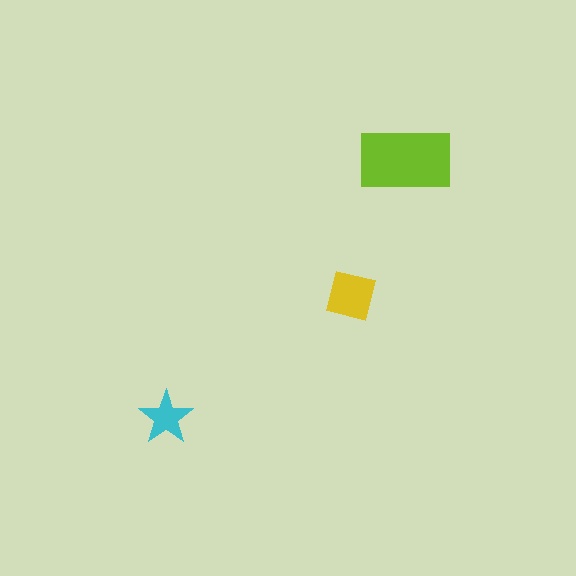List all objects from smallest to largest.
The cyan star, the yellow square, the lime rectangle.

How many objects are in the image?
There are 3 objects in the image.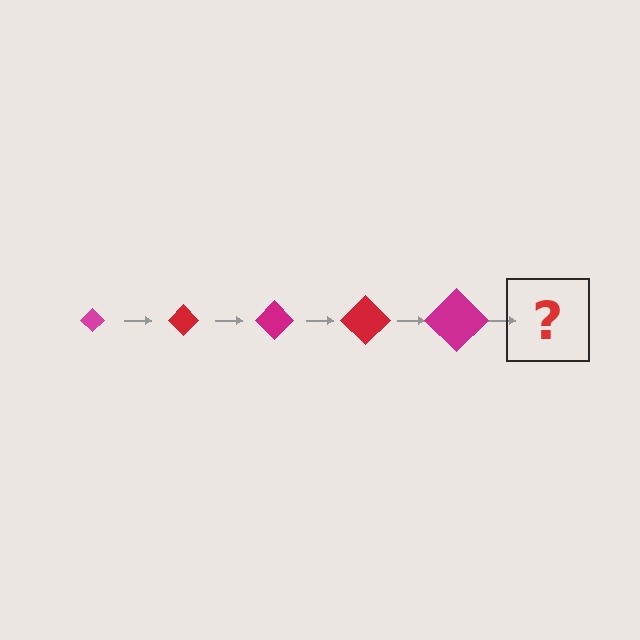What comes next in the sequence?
The next element should be a red diamond, larger than the previous one.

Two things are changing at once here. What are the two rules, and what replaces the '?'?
The two rules are that the diamond grows larger each step and the color cycles through magenta and red. The '?' should be a red diamond, larger than the previous one.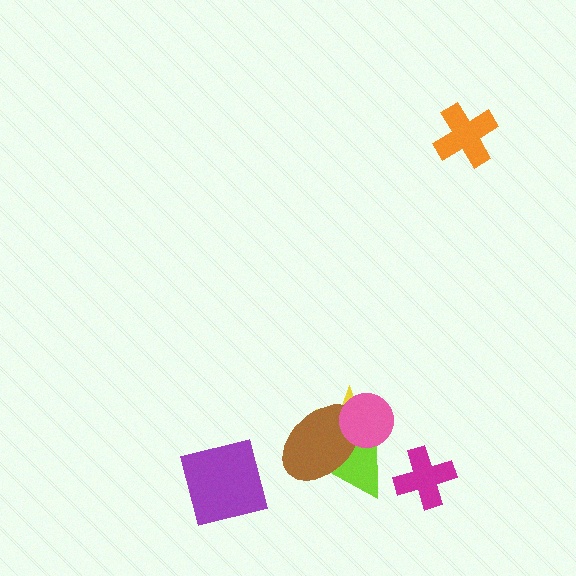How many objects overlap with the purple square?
0 objects overlap with the purple square.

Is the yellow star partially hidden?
Yes, it is partially covered by another shape.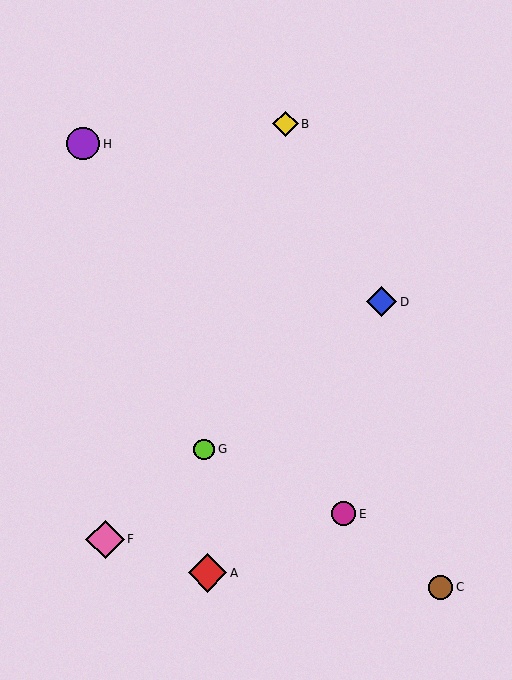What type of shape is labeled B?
Shape B is a yellow diamond.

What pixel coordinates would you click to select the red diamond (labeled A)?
Click at (207, 573) to select the red diamond A.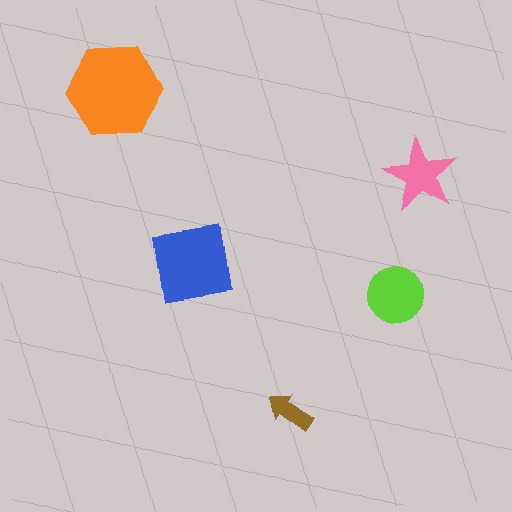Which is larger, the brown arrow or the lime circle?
The lime circle.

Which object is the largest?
The orange hexagon.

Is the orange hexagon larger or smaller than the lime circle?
Larger.